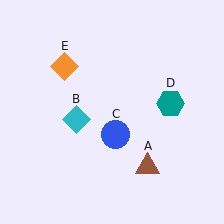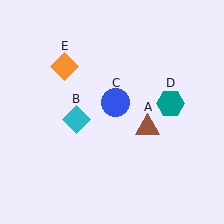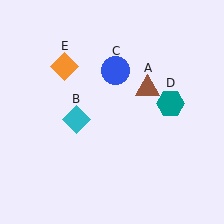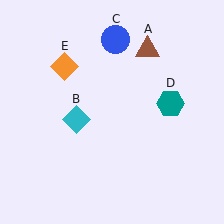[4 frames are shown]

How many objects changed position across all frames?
2 objects changed position: brown triangle (object A), blue circle (object C).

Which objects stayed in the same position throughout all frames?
Cyan diamond (object B) and teal hexagon (object D) and orange diamond (object E) remained stationary.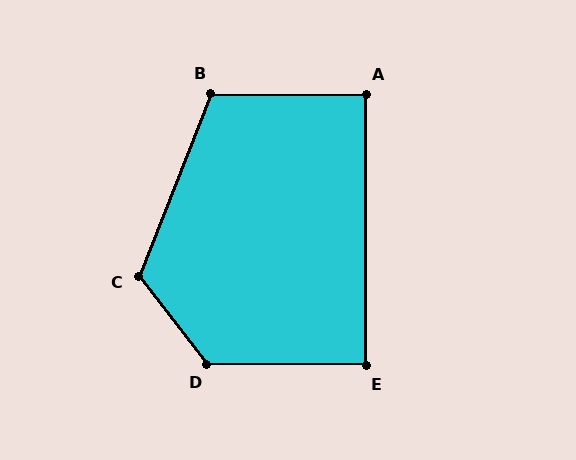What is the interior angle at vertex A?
Approximately 90 degrees (approximately right).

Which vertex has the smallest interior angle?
E, at approximately 89 degrees.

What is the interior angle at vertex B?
Approximately 111 degrees (obtuse).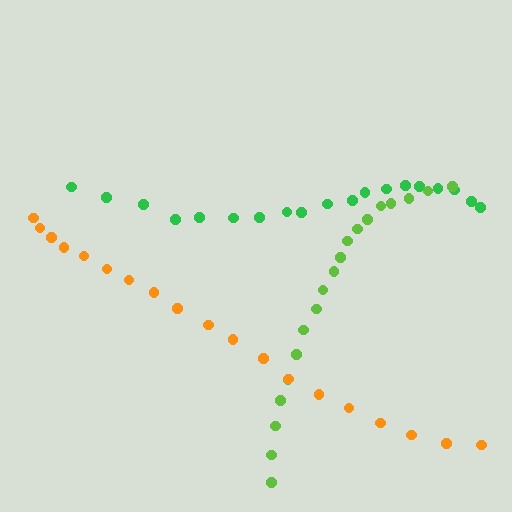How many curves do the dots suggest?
There are 3 distinct paths.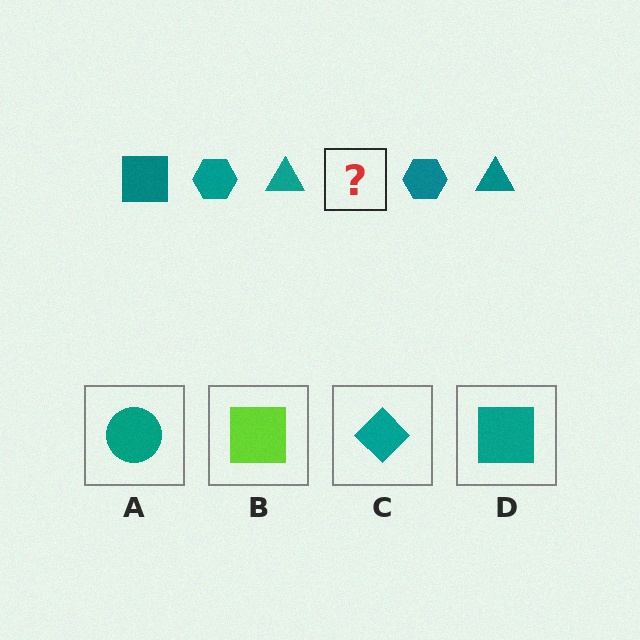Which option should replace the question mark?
Option D.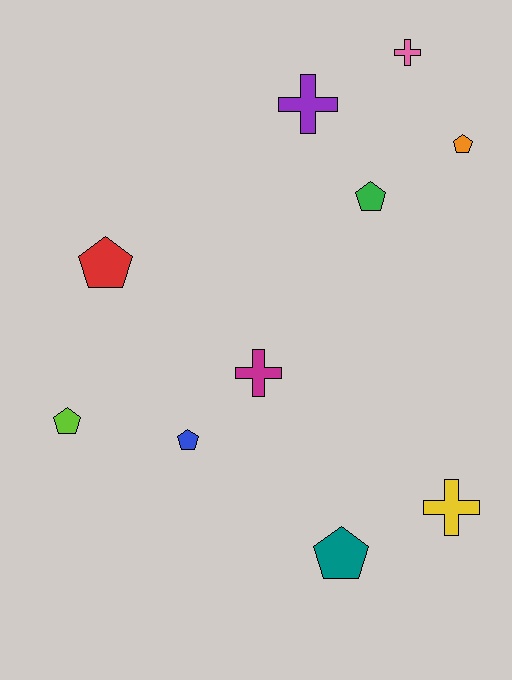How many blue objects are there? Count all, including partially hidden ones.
There is 1 blue object.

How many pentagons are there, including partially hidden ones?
There are 6 pentagons.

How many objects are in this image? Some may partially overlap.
There are 10 objects.